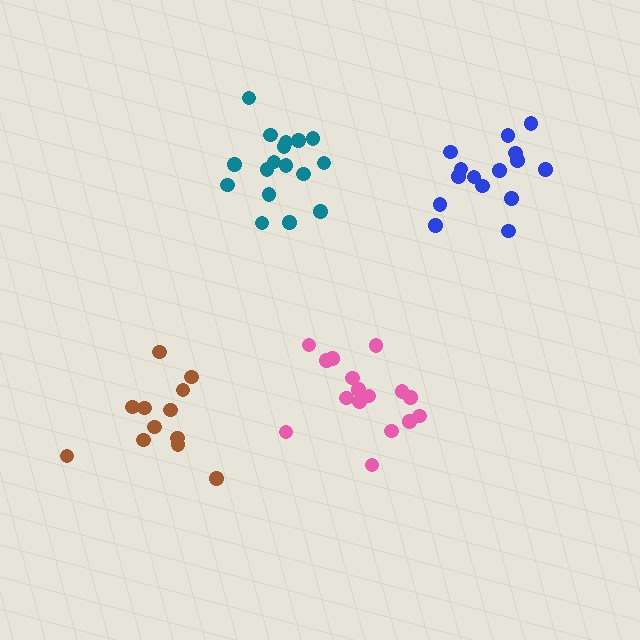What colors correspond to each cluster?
The clusters are colored: brown, pink, teal, blue.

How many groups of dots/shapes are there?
There are 4 groups.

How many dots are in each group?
Group 1: 12 dots, Group 2: 16 dots, Group 3: 17 dots, Group 4: 15 dots (60 total).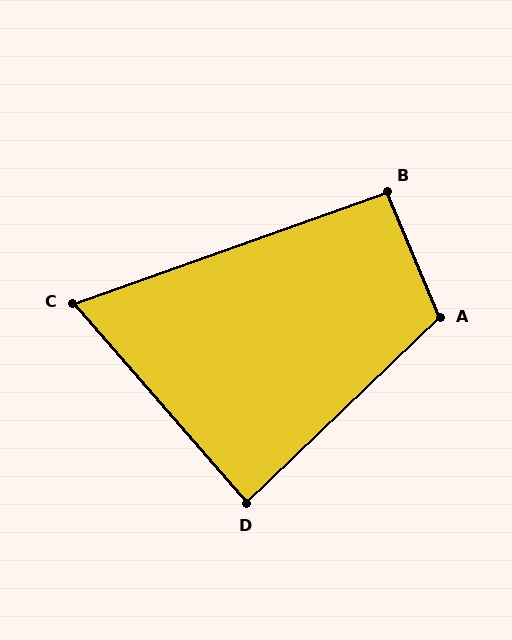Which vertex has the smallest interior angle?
C, at approximately 69 degrees.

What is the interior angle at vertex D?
Approximately 87 degrees (approximately right).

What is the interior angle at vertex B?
Approximately 93 degrees (approximately right).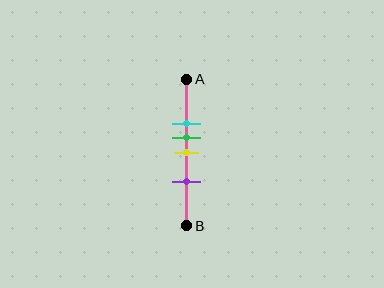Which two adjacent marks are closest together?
The green and yellow marks are the closest adjacent pair.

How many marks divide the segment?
There are 4 marks dividing the segment.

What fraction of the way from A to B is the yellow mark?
The yellow mark is approximately 50% (0.5) of the way from A to B.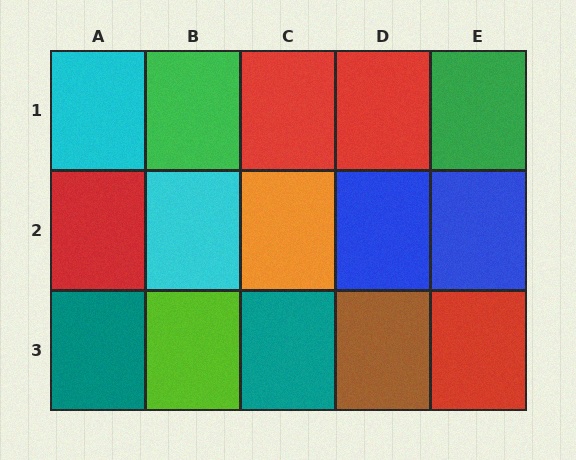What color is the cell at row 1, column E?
Green.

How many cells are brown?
1 cell is brown.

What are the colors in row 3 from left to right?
Teal, lime, teal, brown, red.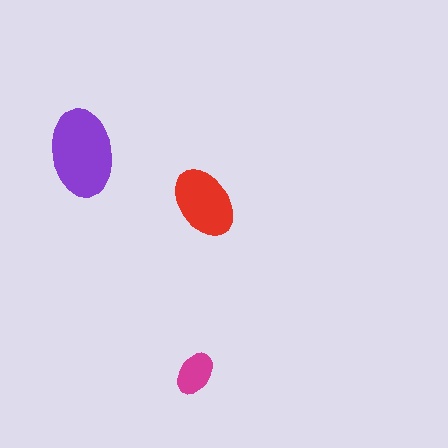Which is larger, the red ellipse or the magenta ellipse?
The red one.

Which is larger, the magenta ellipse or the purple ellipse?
The purple one.